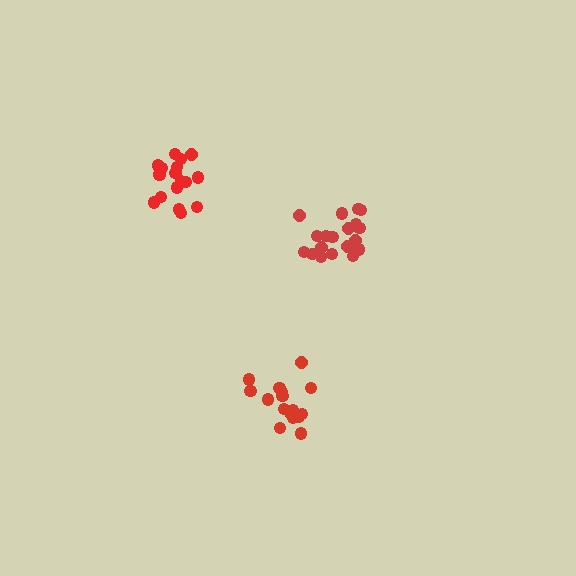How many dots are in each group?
Group 1: 17 dots, Group 2: 20 dots, Group 3: 19 dots (56 total).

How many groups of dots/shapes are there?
There are 3 groups.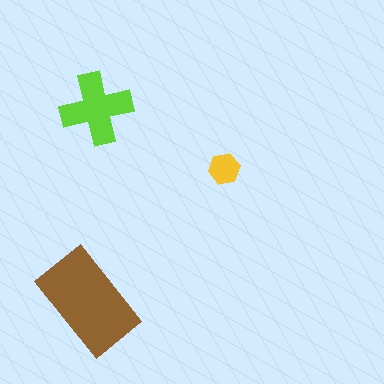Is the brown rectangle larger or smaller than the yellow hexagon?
Larger.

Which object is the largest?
The brown rectangle.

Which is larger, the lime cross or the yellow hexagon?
The lime cross.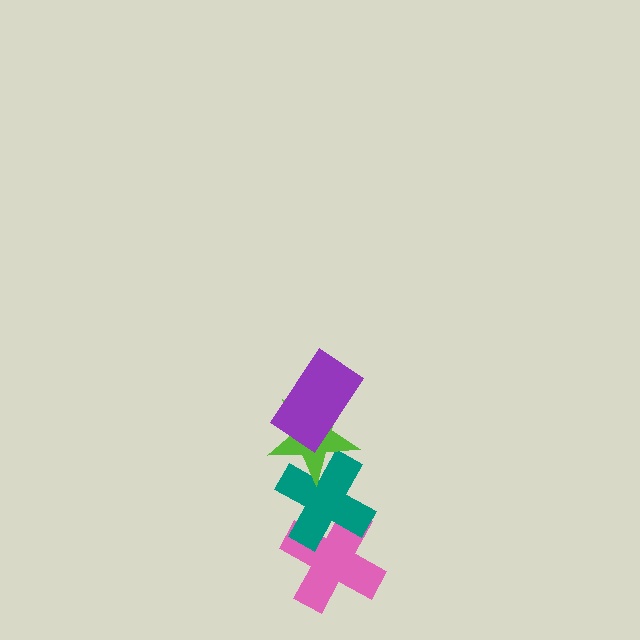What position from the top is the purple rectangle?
The purple rectangle is 1st from the top.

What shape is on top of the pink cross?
The teal cross is on top of the pink cross.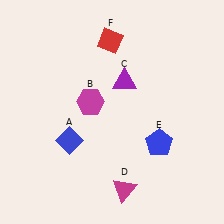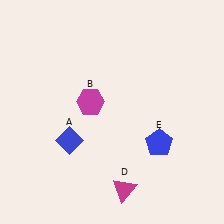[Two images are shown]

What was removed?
The purple triangle (C), the red diamond (F) were removed in Image 2.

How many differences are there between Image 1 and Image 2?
There are 2 differences between the two images.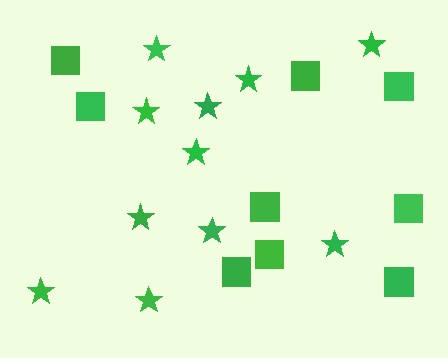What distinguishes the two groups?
There are 2 groups: one group of squares (9) and one group of stars (11).